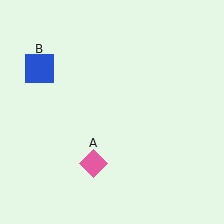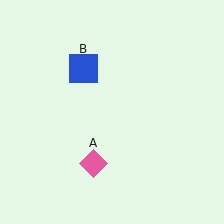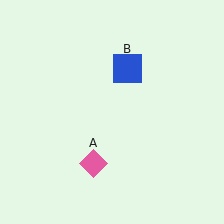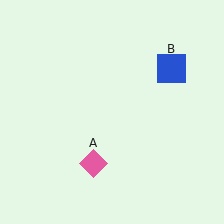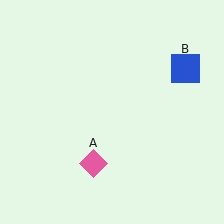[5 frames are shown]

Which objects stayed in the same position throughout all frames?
Pink diamond (object A) remained stationary.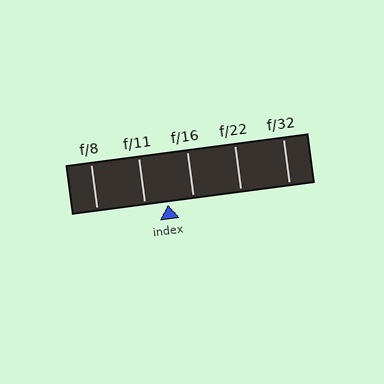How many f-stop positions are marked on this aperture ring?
There are 5 f-stop positions marked.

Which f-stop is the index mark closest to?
The index mark is closest to f/11.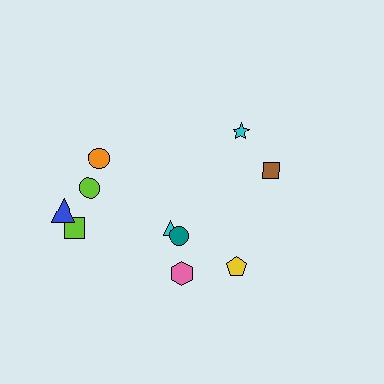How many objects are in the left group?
There are 6 objects.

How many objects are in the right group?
There are 4 objects.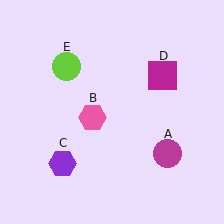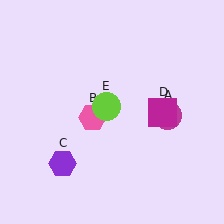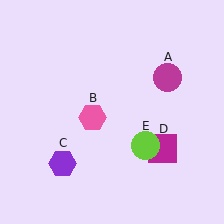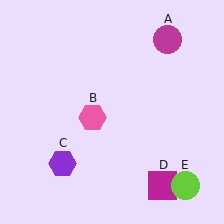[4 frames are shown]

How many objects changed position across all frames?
3 objects changed position: magenta circle (object A), magenta square (object D), lime circle (object E).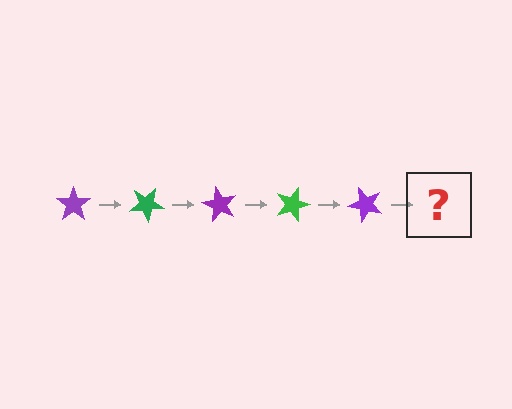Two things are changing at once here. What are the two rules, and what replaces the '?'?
The two rules are that it rotates 30 degrees each step and the color cycles through purple and green. The '?' should be a green star, rotated 150 degrees from the start.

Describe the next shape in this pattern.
It should be a green star, rotated 150 degrees from the start.